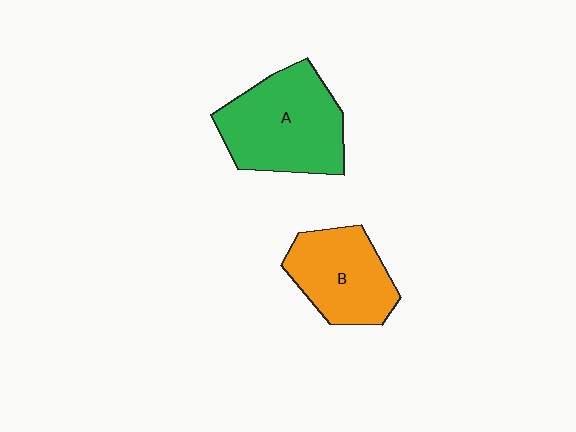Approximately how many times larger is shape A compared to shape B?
Approximately 1.3 times.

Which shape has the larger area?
Shape A (green).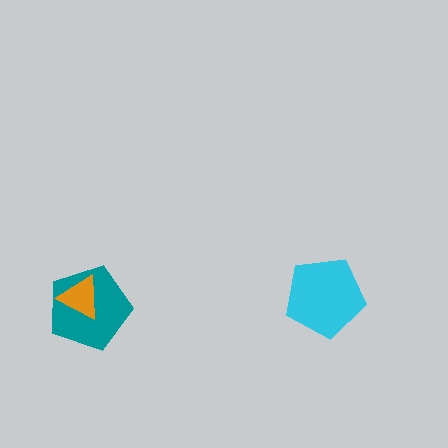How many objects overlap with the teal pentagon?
1 object overlaps with the teal pentagon.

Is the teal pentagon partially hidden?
Yes, it is partially covered by another shape.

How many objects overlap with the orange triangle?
1 object overlaps with the orange triangle.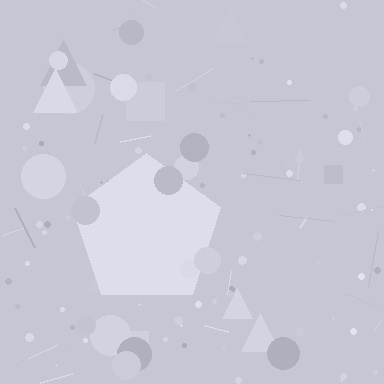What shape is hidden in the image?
A pentagon is hidden in the image.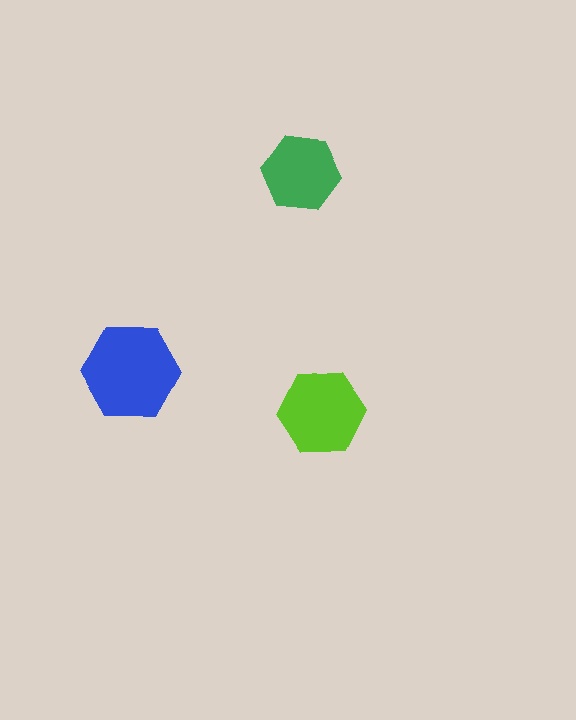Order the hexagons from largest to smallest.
the blue one, the lime one, the green one.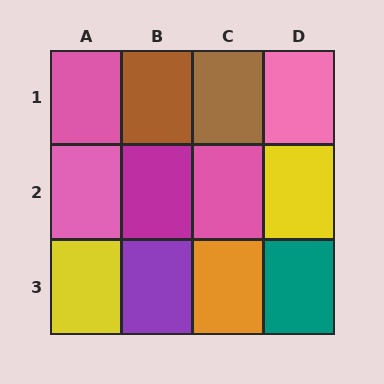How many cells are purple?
1 cell is purple.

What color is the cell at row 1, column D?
Pink.